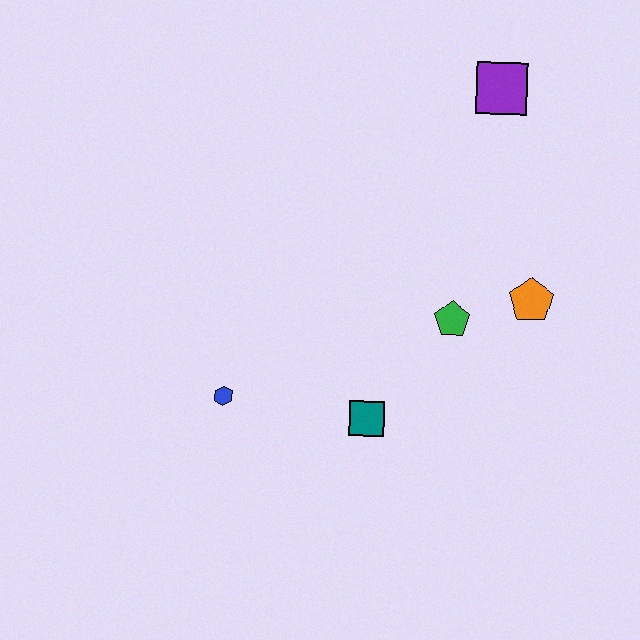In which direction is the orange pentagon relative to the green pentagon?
The orange pentagon is to the right of the green pentagon.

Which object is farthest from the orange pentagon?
The blue hexagon is farthest from the orange pentagon.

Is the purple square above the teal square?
Yes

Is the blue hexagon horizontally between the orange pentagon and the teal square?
No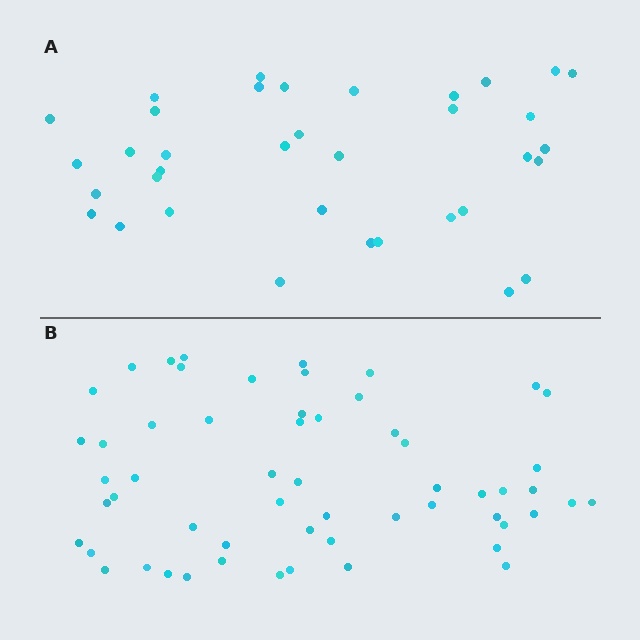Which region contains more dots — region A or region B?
Region B (the bottom region) has more dots.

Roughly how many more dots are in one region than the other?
Region B has approximately 20 more dots than region A.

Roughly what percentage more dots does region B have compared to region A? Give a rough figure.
About 60% more.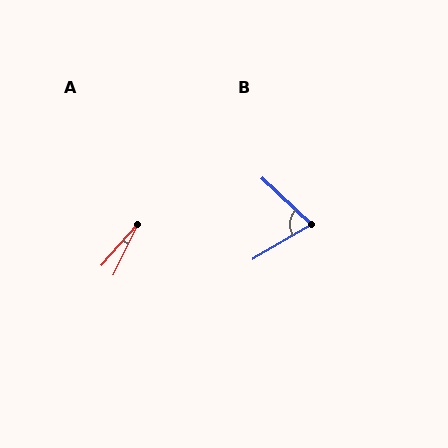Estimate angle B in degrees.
Approximately 75 degrees.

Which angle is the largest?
B, at approximately 75 degrees.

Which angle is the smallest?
A, at approximately 16 degrees.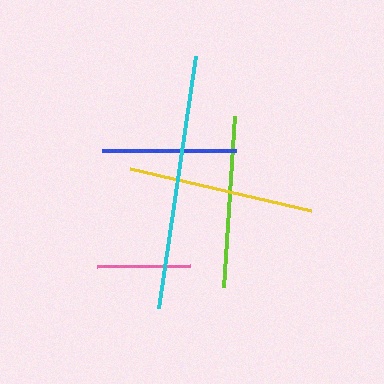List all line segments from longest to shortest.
From longest to shortest: cyan, yellow, lime, blue, pink.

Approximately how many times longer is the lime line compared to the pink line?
The lime line is approximately 1.9 times the length of the pink line.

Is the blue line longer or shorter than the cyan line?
The cyan line is longer than the blue line.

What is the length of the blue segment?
The blue segment is approximately 134 pixels long.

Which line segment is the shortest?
The pink line is the shortest at approximately 93 pixels.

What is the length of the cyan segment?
The cyan segment is approximately 254 pixels long.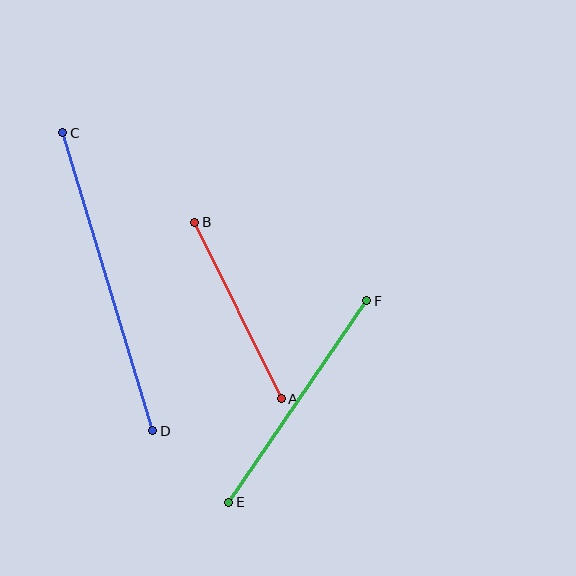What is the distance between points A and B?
The distance is approximately 196 pixels.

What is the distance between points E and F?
The distance is approximately 244 pixels.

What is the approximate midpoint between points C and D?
The midpoint is at approximately (108, 282) pixels.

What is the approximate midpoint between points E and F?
The midpoint is at approximately (298, 401) pixels.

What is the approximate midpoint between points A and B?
The midpoint is at approximately (238, 311) pixels.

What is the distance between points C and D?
The distance is approximately 311 pixels.